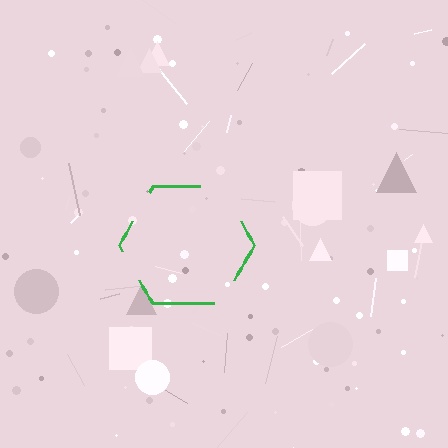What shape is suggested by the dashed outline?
The dashed outline suggests a hexagon.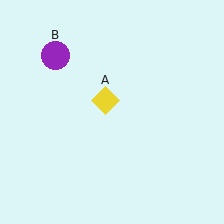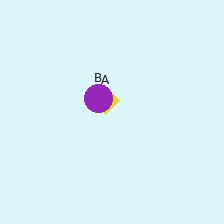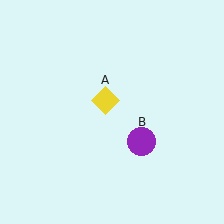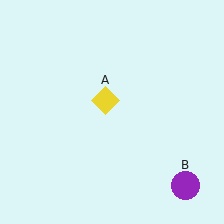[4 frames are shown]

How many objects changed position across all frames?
1 object changed position: purple circle (object B).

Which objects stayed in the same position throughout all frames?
Yellow diamond (object A) remained stationary.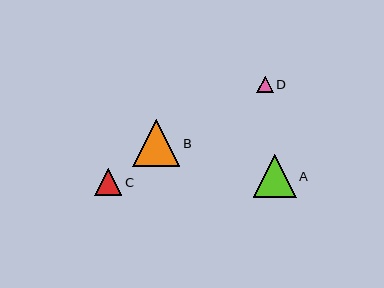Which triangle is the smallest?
Triangle D is the smallest with a size of approximately 16 pixels.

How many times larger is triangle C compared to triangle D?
Triangle C is approximately 1.7 times the size of triangle D.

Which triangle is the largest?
Triangle B is the largest with a size of approximately 47 pixels.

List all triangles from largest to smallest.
From largest to smallest: B, A, C, D.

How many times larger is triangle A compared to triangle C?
Triangle A is approximately 1.6 times the size of triangle C.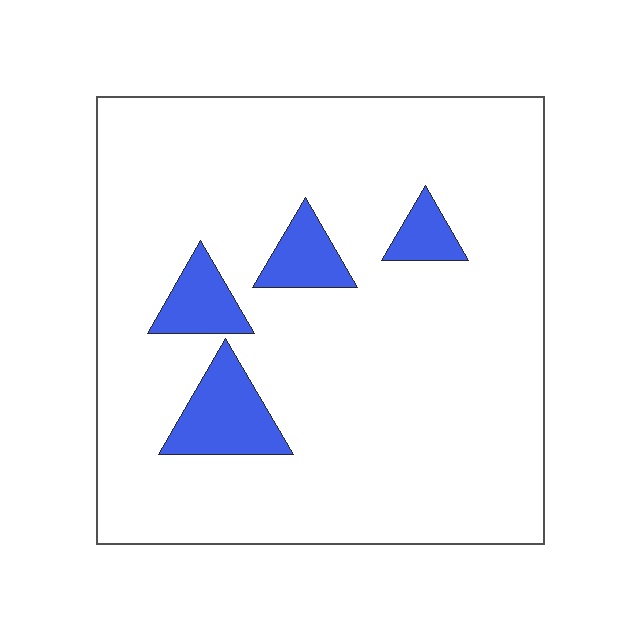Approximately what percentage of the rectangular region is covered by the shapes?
Approximately 10%.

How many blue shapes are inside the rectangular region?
4.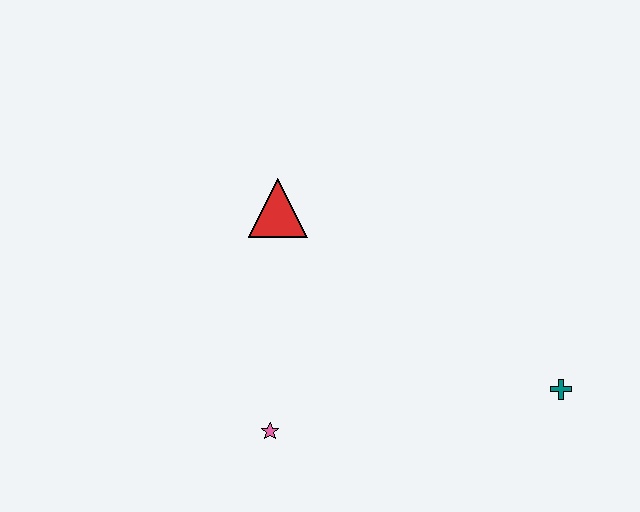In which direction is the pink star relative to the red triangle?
The pink star is below the red triangle.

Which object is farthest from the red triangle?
The teal cross is farthest from the red triangle.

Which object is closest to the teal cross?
The pink star is closest to the teal cross.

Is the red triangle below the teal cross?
No